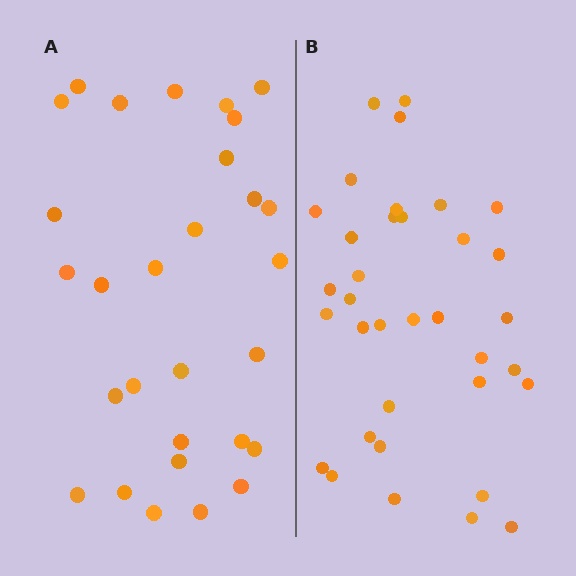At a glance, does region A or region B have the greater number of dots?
Region B (the right region) has more dots.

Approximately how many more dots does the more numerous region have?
Region B has about 6 more dots than region A.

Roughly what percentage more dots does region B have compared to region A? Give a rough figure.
About 20% more.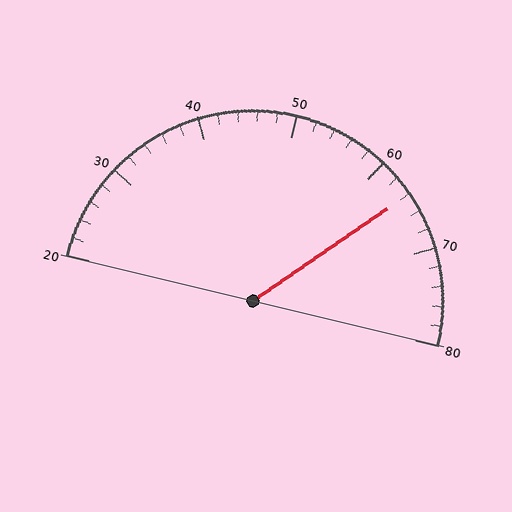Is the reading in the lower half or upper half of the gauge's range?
The reading is in the upper half of the range (20 to 80).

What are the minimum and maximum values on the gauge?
The gauge ranges from 20 to 80.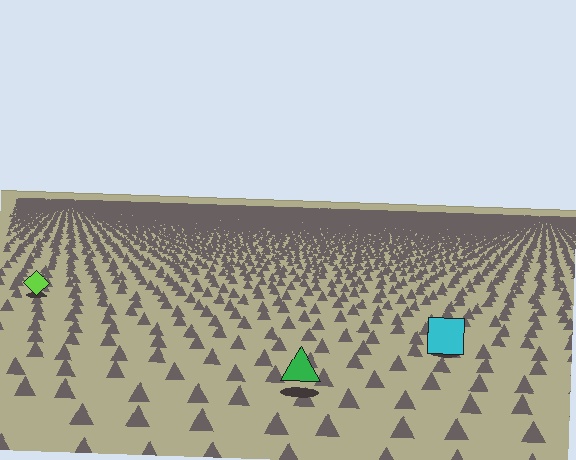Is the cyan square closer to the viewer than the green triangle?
No. The green triangle is closer — you can tell from the texture gradient: the ground texture is coarser near it.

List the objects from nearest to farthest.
From nearest to farthest: the green triangle, the cyan square, the lime diamond.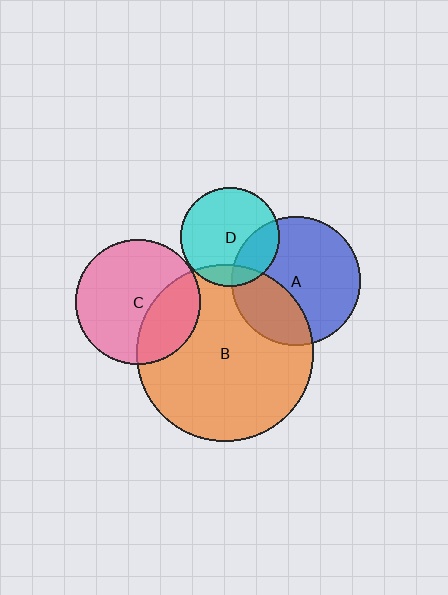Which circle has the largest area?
Circle B (orange).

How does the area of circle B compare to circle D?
Approximately 3.2 times.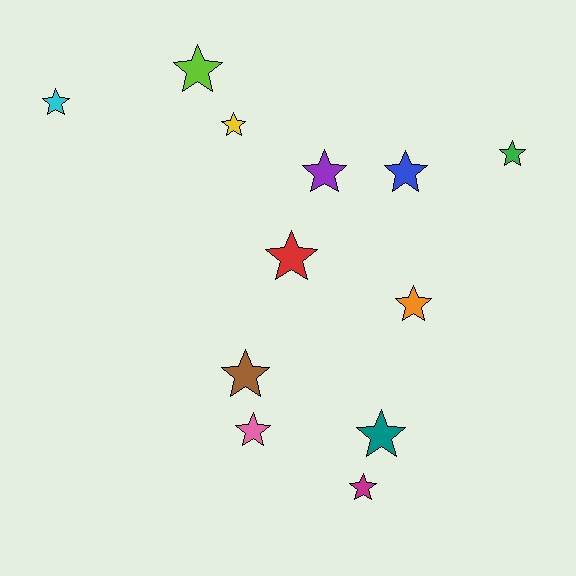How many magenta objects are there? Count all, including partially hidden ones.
There is 1 magenta object.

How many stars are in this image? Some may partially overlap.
There are 12 stars.